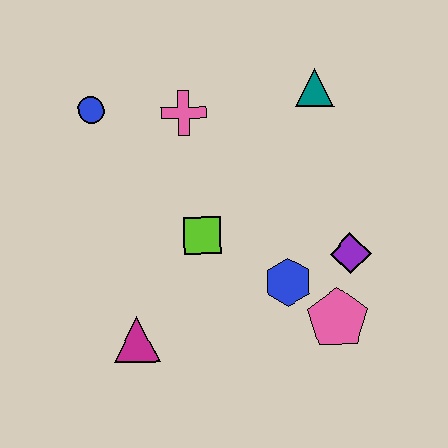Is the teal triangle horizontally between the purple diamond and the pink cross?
Yes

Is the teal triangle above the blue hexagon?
Yes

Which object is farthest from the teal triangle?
The magenta triangle is farthest from the teal triangle.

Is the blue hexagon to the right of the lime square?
Yes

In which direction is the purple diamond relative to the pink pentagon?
The purple diamond is above the pink pentagon.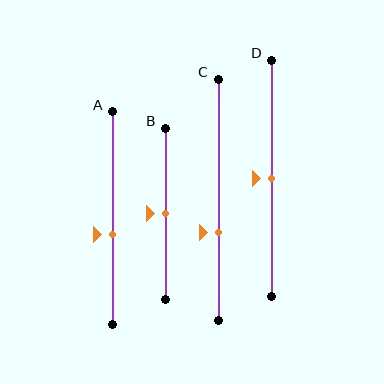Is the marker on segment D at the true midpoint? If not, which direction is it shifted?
Yes, the marker on segment D is at the true midpoint.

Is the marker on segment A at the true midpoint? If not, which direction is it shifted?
No, the marker on segment A is shifted downward by about 8% of the segment length.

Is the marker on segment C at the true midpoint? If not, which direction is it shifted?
No, the marker on segment C is shifted downward by about 14% of the segment length.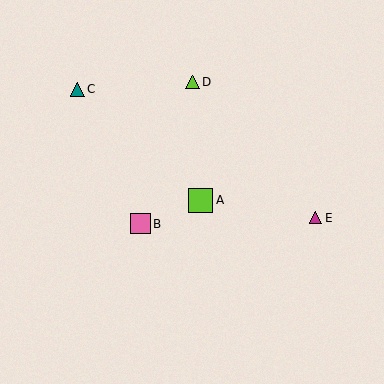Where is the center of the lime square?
The center of the lime square is at (201, 200).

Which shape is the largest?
The lime square (labeled A) is the largest.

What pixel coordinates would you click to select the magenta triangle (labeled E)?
Click at (316, 218) to select the magenta triangle E.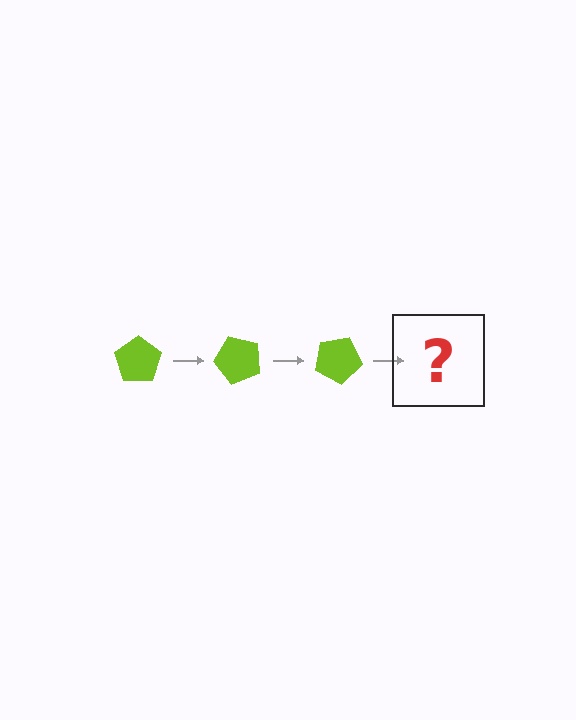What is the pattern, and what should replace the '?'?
The pattern is that the pentagon rotates 50 degrees each step. The '?' should be a lime pentagon rotated 150 degrees.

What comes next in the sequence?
The next element should be a lime pentagon rotated 150 degrees.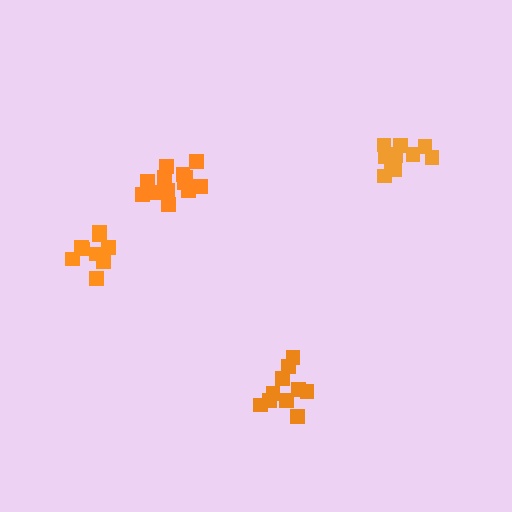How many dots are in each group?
Group 1: 10 dots, Group 2: 11 dots, Group 3: 13 dots, Group 4: 9 dots (43 total).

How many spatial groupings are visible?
There are 4 spatial groupings.